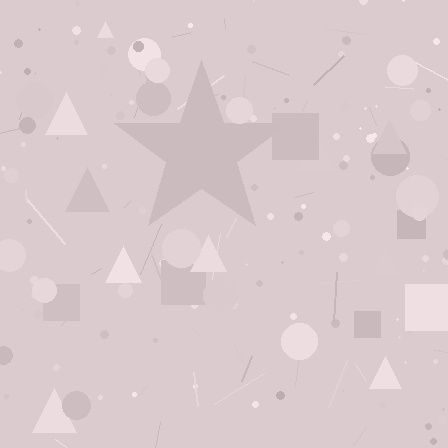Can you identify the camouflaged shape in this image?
The camouflaged shape is a star.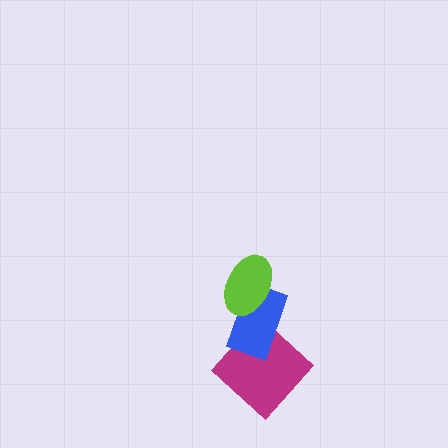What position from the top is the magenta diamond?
The magenta diamond is 3rd from the top.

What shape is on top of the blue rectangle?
The lime ellipse is on top of the blue rectangle.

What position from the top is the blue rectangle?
The blue rectangle is 2nd from the top.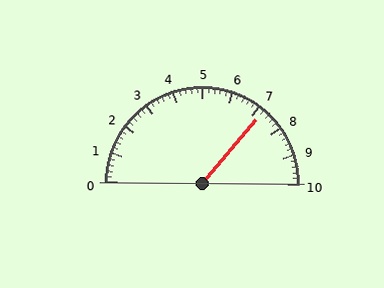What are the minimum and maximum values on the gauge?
The gauge ranges from 0 to 10.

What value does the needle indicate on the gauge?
The needle indicates approximately 7.2.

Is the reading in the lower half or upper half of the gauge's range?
The reading is in the upper half of the range (0 to 10).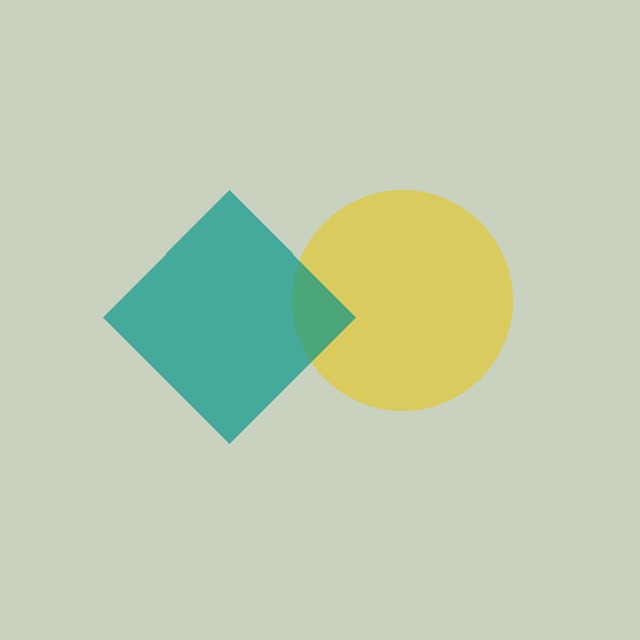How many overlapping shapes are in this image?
There are 2 overlapping shapes in the image.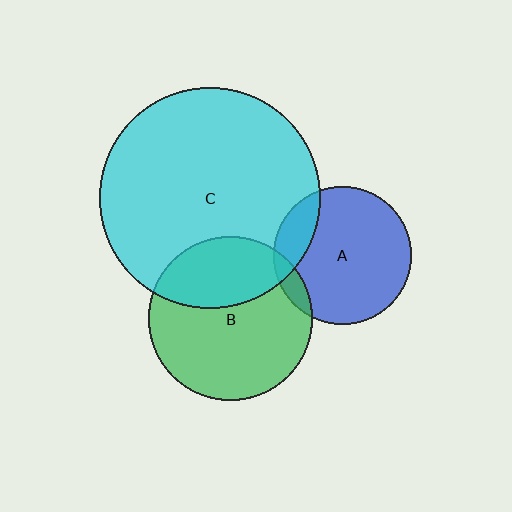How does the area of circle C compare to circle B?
Approximately 1.8 times.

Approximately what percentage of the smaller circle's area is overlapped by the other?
Approximately 35%.